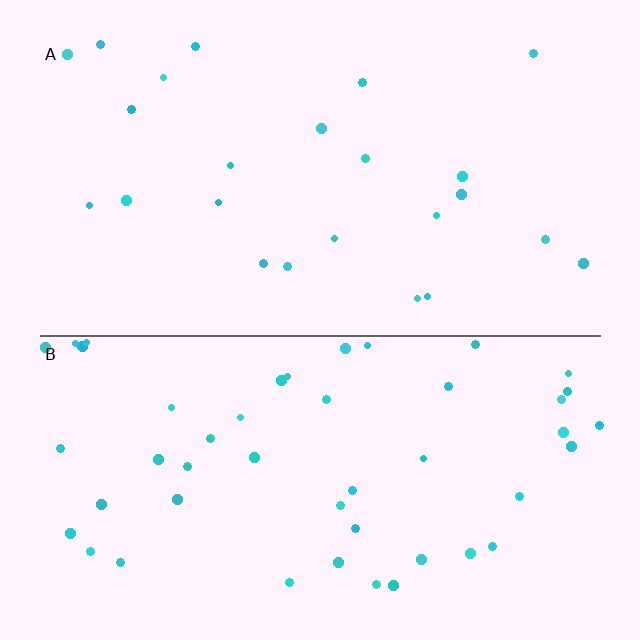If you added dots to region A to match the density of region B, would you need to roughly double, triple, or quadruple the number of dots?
Approximately double.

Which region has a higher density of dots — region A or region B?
B (the bottom).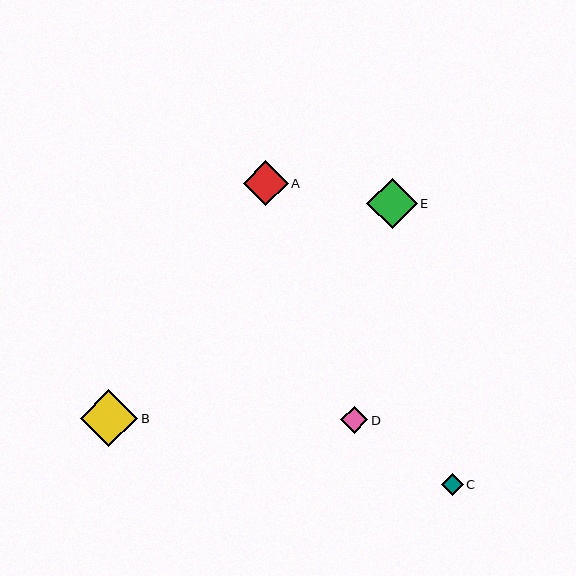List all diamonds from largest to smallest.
From largest to smallest: B, E, A, D, C.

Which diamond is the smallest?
Diamond C is the smallest with a size of approximately 22 pixels.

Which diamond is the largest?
Diamond B is the largest with a size of approximately 57 pixels.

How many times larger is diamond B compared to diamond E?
Diamond B is approximately 1.1 times the size of diamond E.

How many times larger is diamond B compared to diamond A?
Diamond B is approximately 1.3 times the size of diamond A.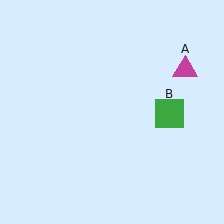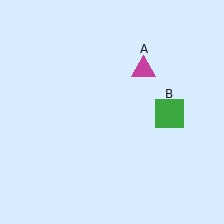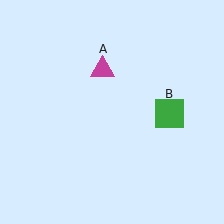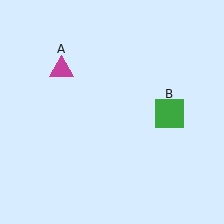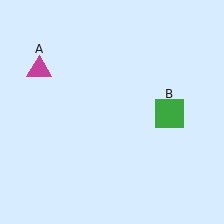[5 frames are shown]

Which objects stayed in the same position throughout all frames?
Green square (object B) remained stationary.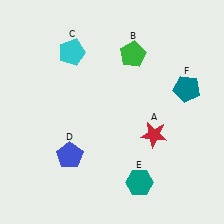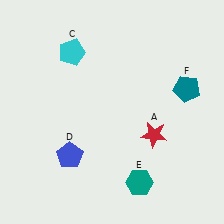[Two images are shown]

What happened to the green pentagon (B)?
The green pentagon (B) was removed in Image 2. It was in the top-right area of Image 1.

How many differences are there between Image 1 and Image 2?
There is 1 difference between the two images.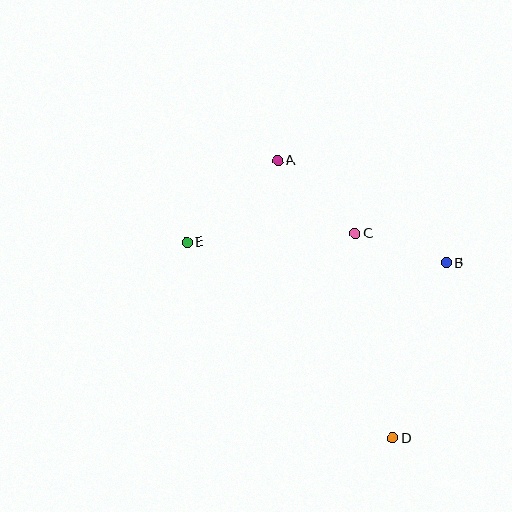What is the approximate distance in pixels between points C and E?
The distance between C and E is approximately 169 pixels.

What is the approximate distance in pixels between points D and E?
The distance between D and E is approximately 284 pixels.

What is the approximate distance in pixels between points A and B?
The distance between A and B is approximately 197 pixels.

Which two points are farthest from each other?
Points A and D are farthest from each other.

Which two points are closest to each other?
Points B and C are closest to each other.